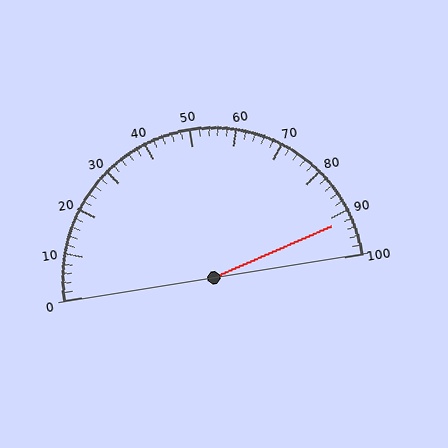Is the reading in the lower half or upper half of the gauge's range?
The reading is in the upper half of the range (0 to 100).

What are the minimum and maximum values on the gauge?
The gauge ranges from 0 to 100.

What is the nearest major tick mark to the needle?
The nearest major tick mark is 90.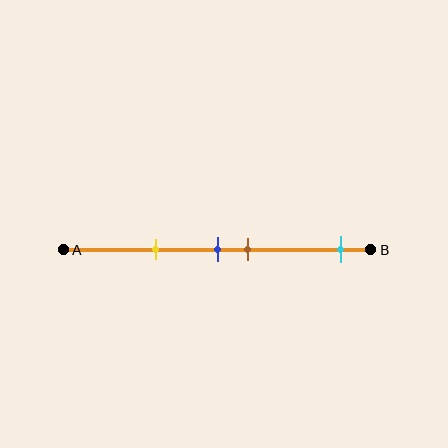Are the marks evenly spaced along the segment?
No, the marks are not evenly spaced.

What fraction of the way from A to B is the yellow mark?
The yellow mark is approximately 30% (0.3) of the way from A to B.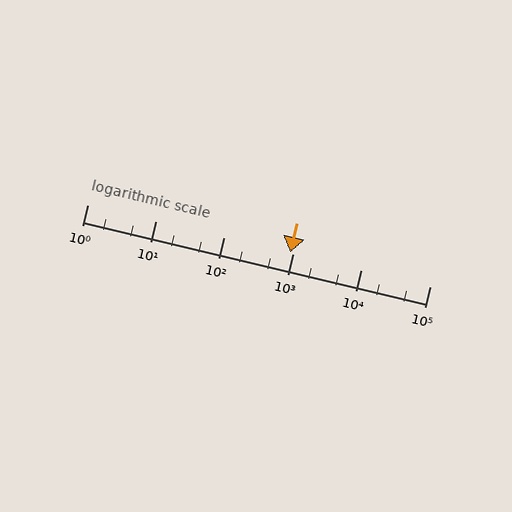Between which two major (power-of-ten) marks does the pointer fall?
The pointer is between 100 and 1000.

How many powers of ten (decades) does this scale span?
The scale spans 5 decades, from 1 to 100000.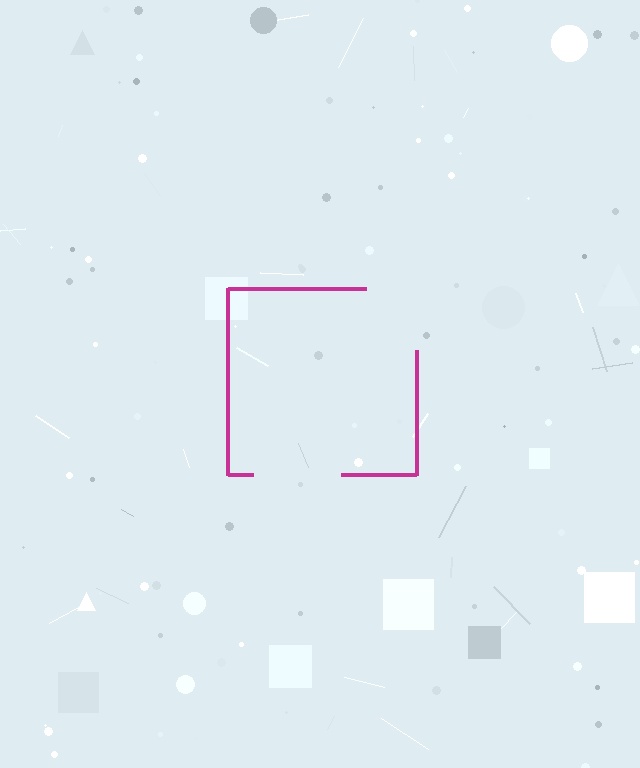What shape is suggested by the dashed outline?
The dashed outline suggests a square.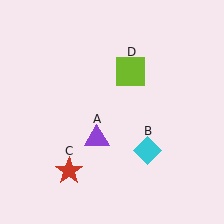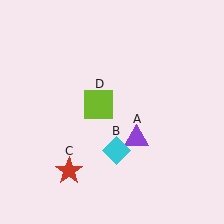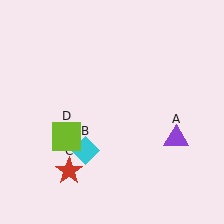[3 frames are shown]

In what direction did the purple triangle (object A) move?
The purple triangle (object A) moved right.